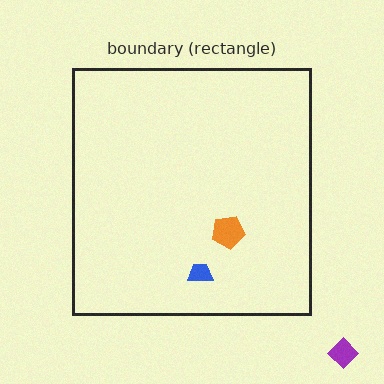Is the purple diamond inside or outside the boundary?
Outside.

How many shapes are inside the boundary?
2 inside, 1 outside.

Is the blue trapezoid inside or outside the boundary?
Inside.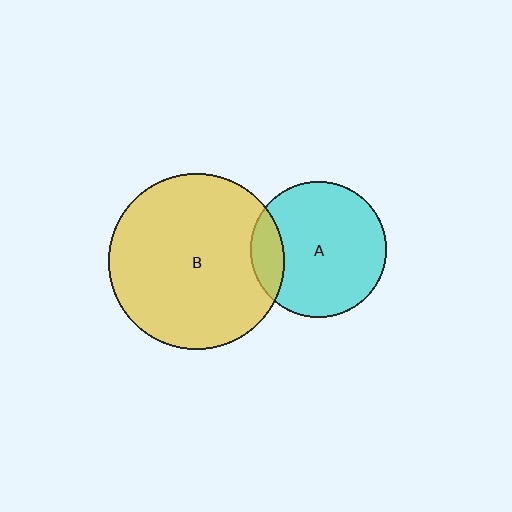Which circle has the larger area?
Circle B (yellow).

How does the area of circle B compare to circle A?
Approximately 1.7 times.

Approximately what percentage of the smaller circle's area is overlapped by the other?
Approximately 15%.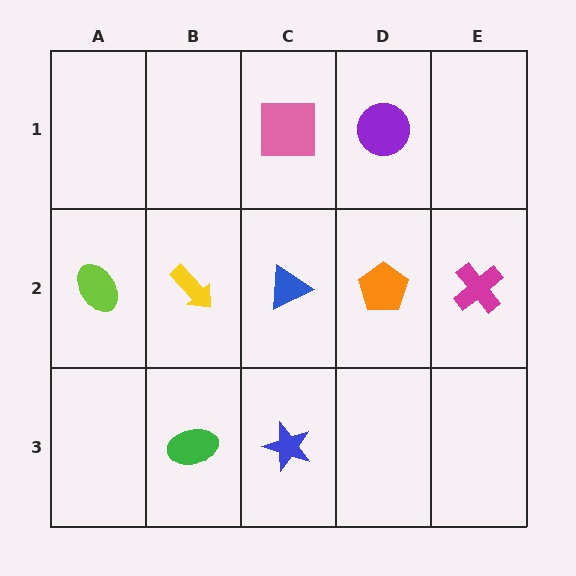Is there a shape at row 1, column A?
No, that cell is empty.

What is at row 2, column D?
An orange pentagon.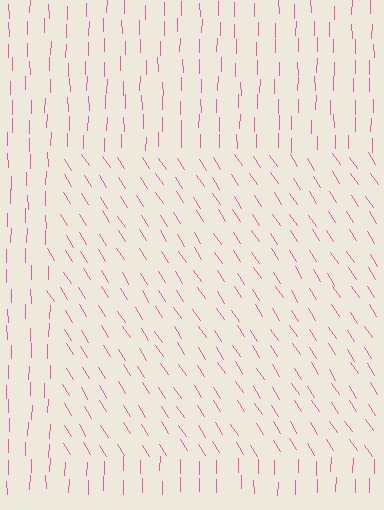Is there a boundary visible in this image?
Yes, there is a texture boundary formed by a change in line orientation.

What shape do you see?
I see a rectangle.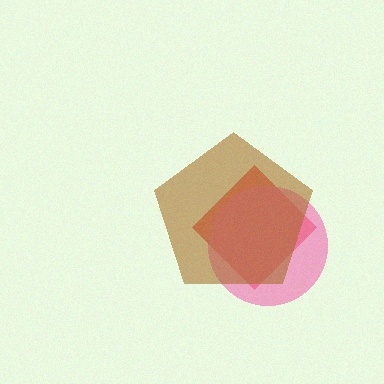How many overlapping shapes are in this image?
There are 3 overlapping shapes in the image.